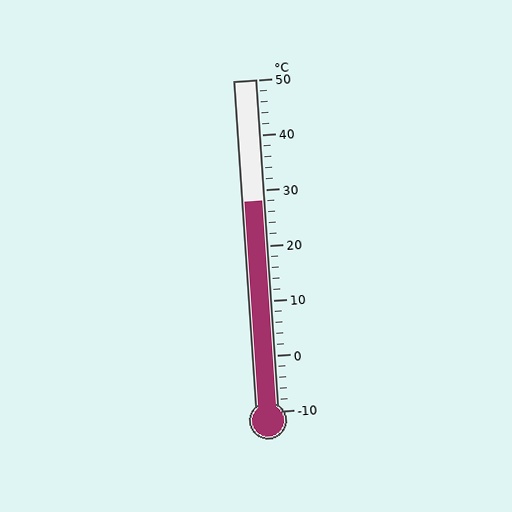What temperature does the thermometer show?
The thermometer shows approximately 28°C.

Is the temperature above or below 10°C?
The temperature is above 10°C.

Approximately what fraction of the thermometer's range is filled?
The thermometer is filled to approximately 65% of its range.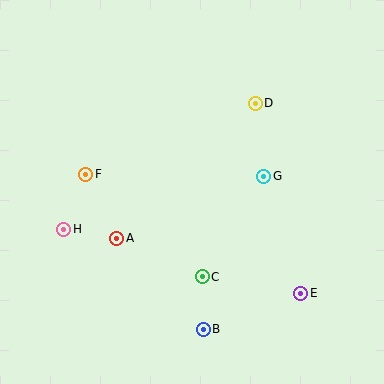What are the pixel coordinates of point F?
Point F is at (86, 174).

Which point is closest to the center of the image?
Point G at (264, 176) is closest to the center.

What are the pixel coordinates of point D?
Point D is at (255, 103).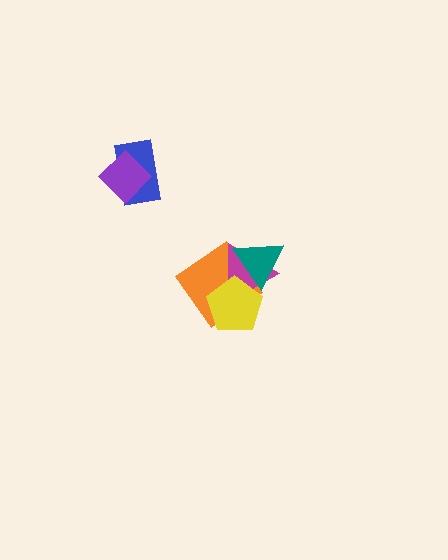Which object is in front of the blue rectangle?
The purple diamond is in front of the blue rectangle.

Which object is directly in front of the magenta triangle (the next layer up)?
The teal triangle is directly in front of the magenta triangle.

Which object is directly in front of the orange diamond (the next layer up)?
The magenta triangle is directly in front of the orange diamond.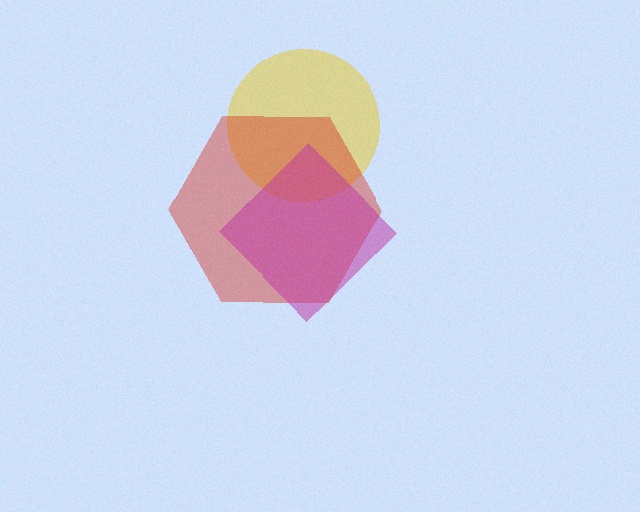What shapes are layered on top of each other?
The layered shapes are: a yellow circle, a red hexagon, a magenta diamond.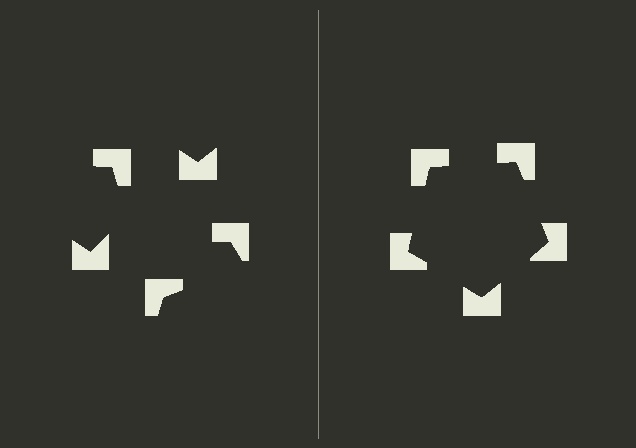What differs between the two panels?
The notched squares are positioned identically on both sides; only the wedge orientations differ. On the right they align to a pentagon; on the left they are misaligned.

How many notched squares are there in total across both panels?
10 — 5 on each side.